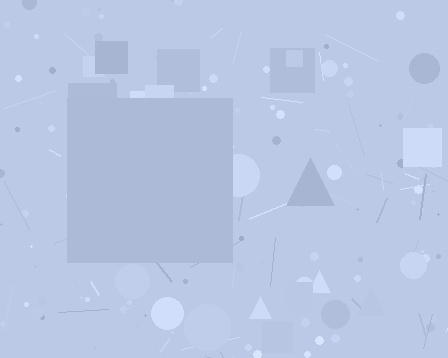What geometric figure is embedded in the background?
A square is embedded in the background.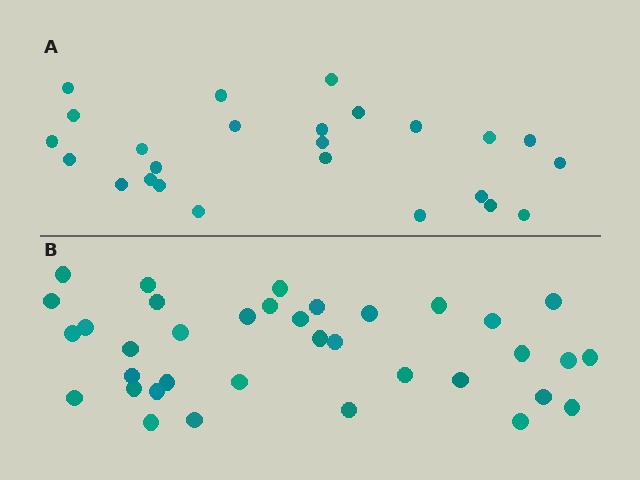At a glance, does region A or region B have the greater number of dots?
Region B (the bottom region) has more dots.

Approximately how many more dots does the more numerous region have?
Region B has roughly 12 or so more dots than region A.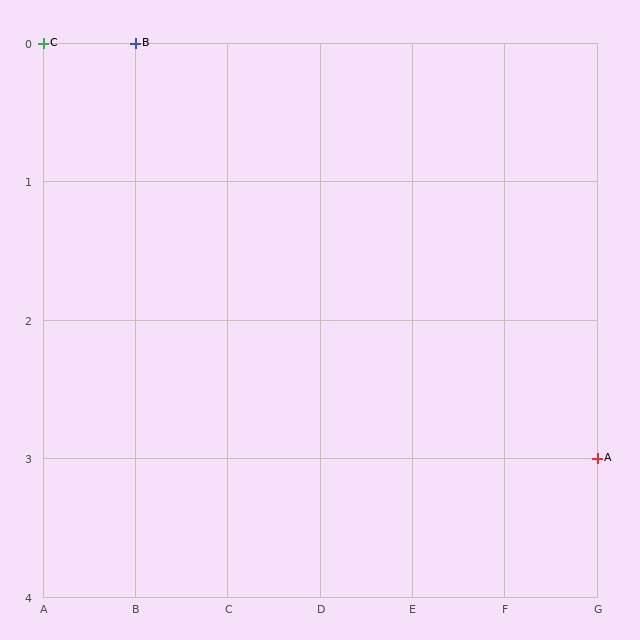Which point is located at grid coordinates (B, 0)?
Point B is at (B, 0).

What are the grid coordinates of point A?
Point A is at grid coordinates (G, 3).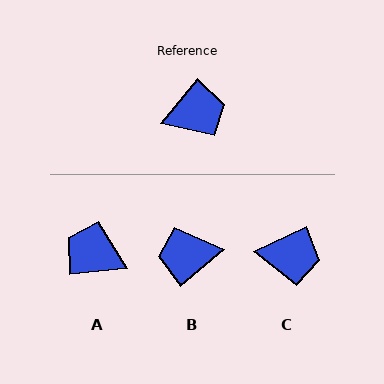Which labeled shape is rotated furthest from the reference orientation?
B, about 169 degrees away.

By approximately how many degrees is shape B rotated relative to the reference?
Approximately 169 degrees counter-clockwise.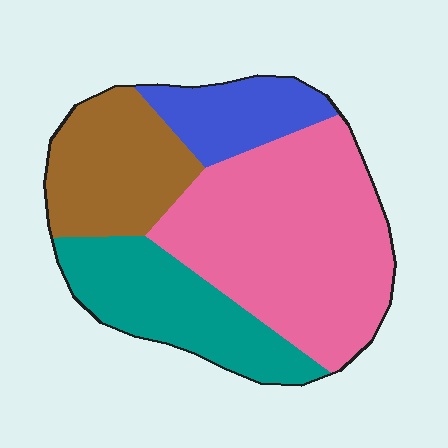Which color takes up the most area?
Pink, at roughly 45%.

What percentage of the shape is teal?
Teal takes up about one fifth (1/5) of the shape.